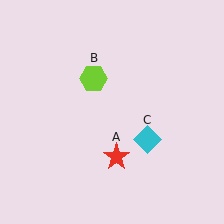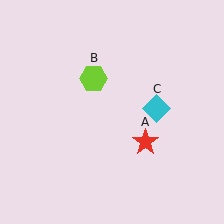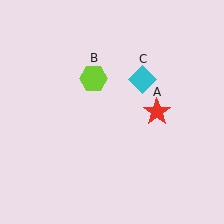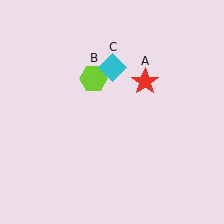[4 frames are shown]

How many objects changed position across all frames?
2 objects changed position: red star (object A), cyan diamond (object C).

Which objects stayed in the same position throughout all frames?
Lime hexagon (object B) remained stationary.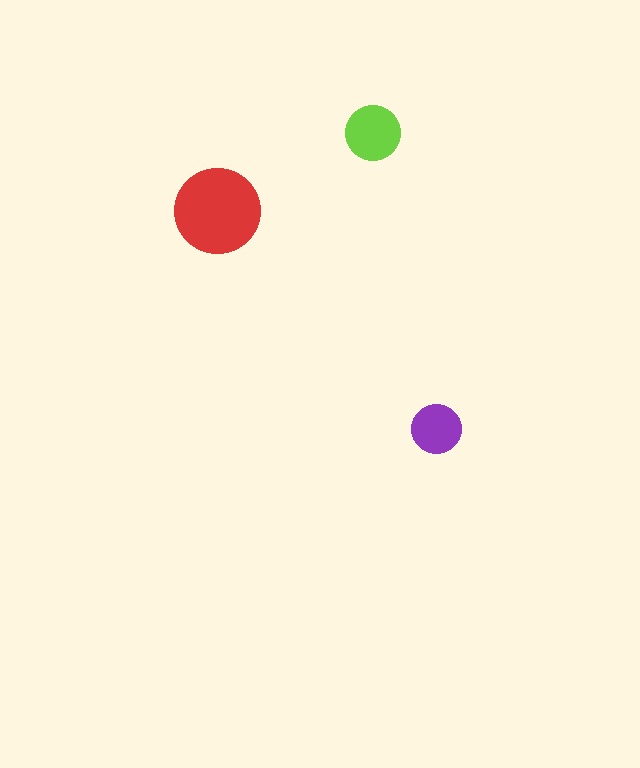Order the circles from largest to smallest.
the red one, the lime one, the purple one.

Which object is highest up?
The lime circle is topmost.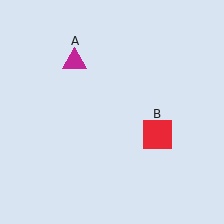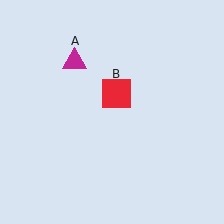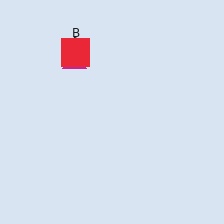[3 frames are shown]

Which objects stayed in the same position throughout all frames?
Magenta triangle (object A) remained stationary.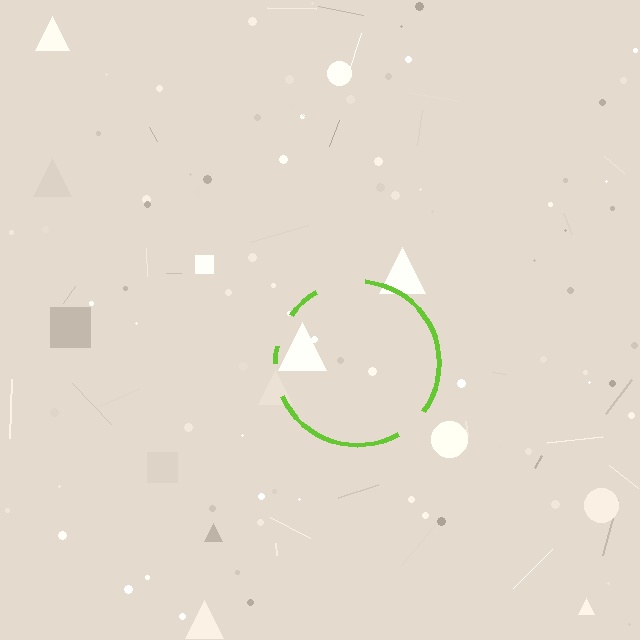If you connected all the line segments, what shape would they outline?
They would outline a circle.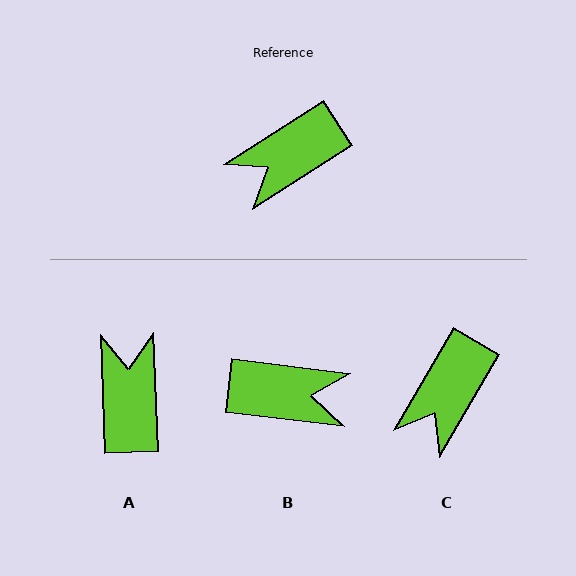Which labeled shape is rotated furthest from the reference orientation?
B, about 141 degrees away.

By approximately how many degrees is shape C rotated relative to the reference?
Approximately 27 degrees counter-clockwise.